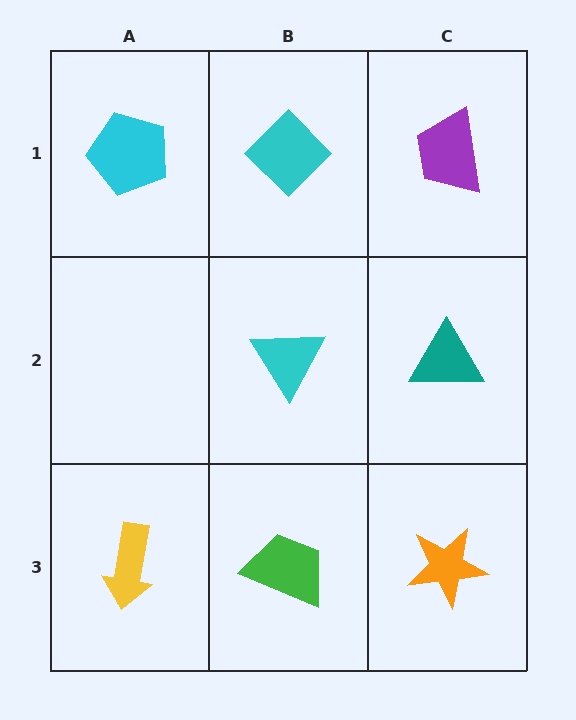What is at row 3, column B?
A green trapezoid.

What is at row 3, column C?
An orange star.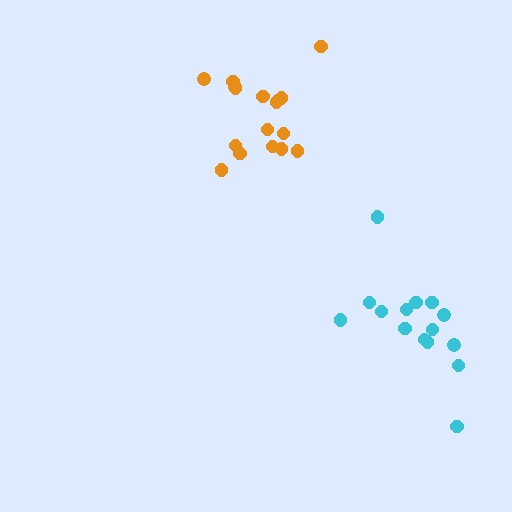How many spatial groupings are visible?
There are 2 spatial groupings.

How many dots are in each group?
Group 1: 17 dots, Group 2: 15 dots (32 total).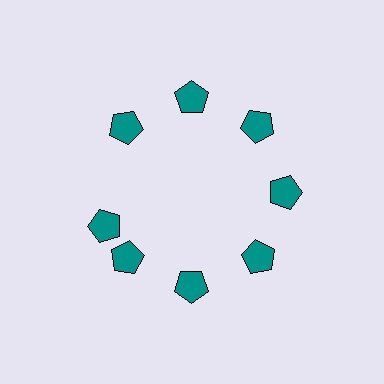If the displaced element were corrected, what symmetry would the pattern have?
It would have 8-fold rotational symmetry — the pattern would map onto itself every 45 degrees.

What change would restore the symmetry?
The symmetry would be restored by rotating it back into even spacing with its neighbors so that all 8 pentagons sit at equal angles and equal distance from the center.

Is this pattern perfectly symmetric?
No. The 8 teal pentagons are arranged in a ring, but one element near the 9 o'clock position is rotated out of alignment along the ring, breaking the 8-fold rotational symmetry.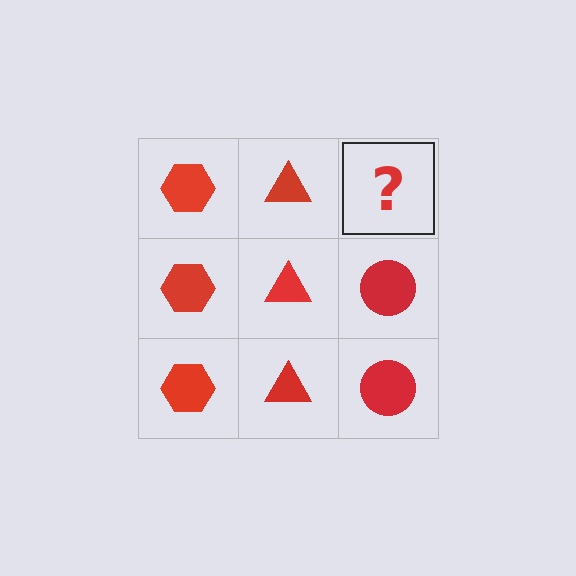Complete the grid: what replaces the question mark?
The question mark should be replaced with a red circle.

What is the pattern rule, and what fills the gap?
The rule is that each column has a consistent shape. The gap should be filled with a red circle.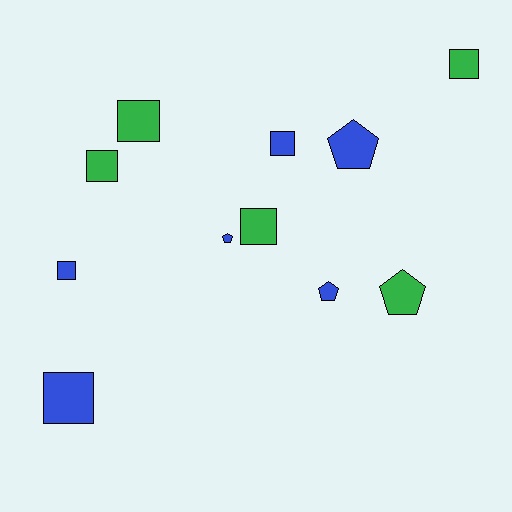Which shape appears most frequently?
Square, with 7 objects.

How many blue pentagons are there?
There are 3 blue pentagons.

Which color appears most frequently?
Blue, with 6 objects.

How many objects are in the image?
There are 11 objects.